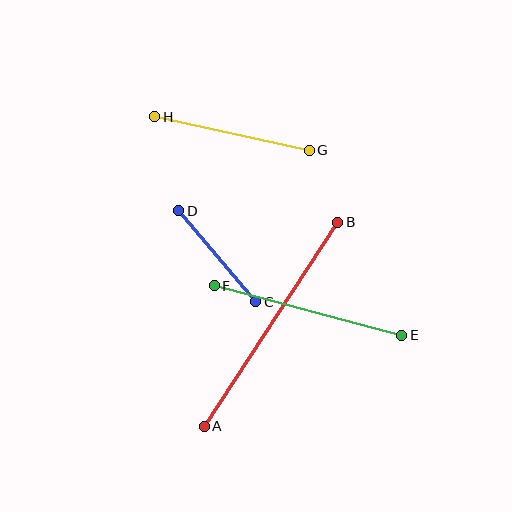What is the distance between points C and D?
The distance is approximately 119 pixels.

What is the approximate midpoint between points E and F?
The midpoint is at approximately (308, 310) pixels.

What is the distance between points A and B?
The distance is approximately 244 pixels.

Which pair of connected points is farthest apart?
Points A and B are farthest apart.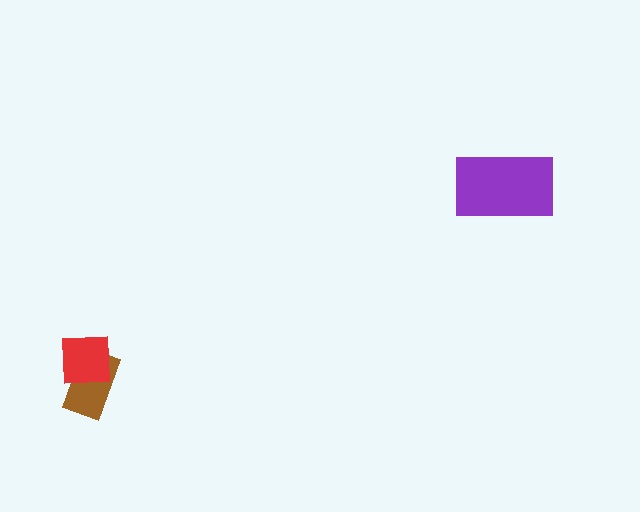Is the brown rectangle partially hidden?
Yes, it is partially covered by another shape.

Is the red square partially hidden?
No, no other shape covers it.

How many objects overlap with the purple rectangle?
0 objects overlap with the purple rectangle.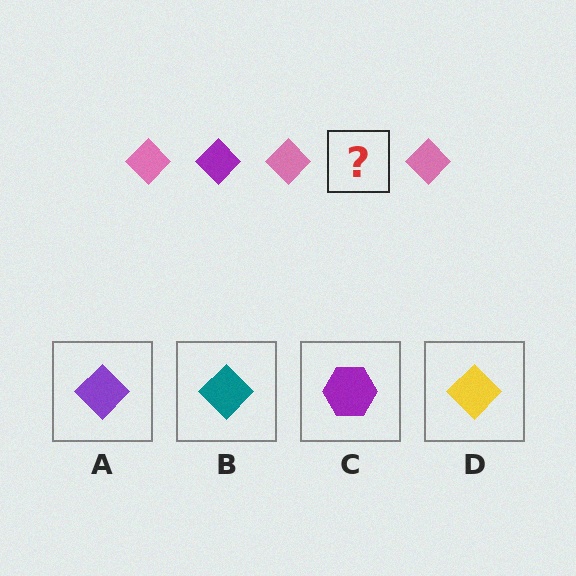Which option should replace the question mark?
Option A.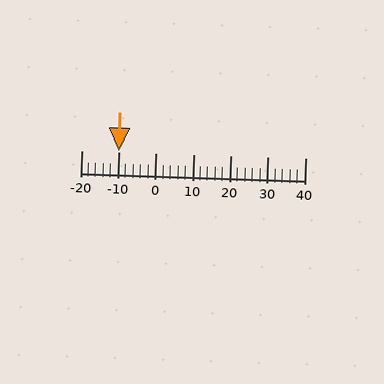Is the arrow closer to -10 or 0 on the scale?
The arrow is closer to -10.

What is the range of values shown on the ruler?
The ruler shows values from -20 to 40.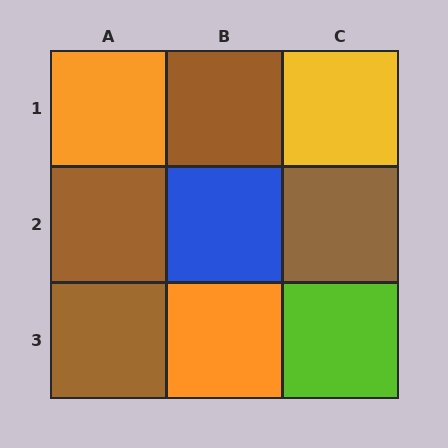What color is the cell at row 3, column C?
Lime.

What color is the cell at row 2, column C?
Brown.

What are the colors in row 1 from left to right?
Orange, brown, yellow.